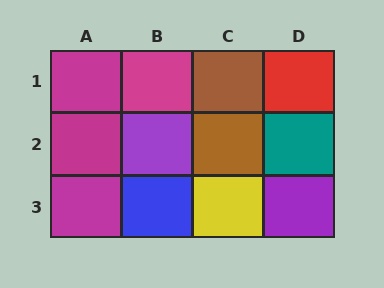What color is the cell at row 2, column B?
Purple.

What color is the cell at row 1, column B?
Magenta.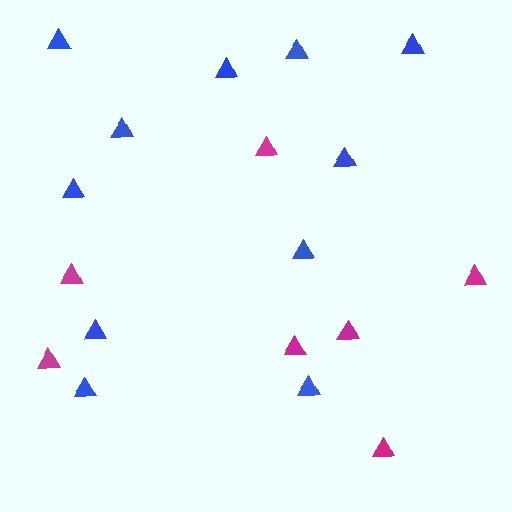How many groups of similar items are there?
There are 2 groups: one group of magenta triangles (7) and one group of blue triangles (11).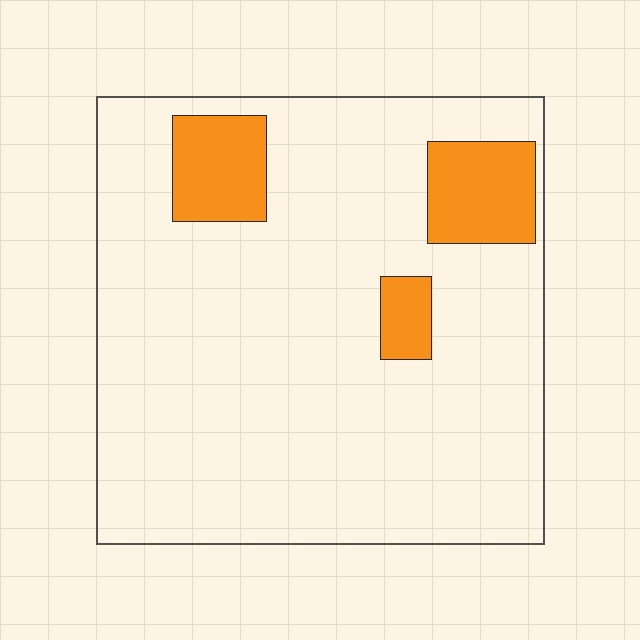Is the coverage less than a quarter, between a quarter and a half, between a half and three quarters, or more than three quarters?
Less than a quarter.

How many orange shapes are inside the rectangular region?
3.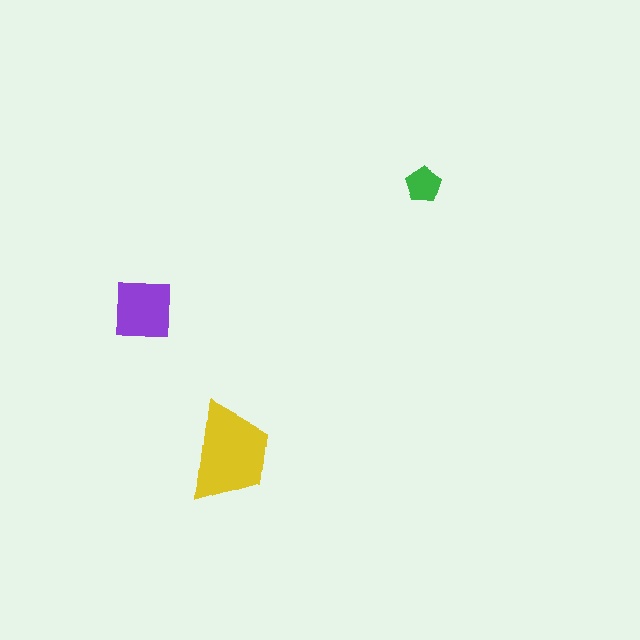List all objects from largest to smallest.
The yellow trapezoid, the purple square, the green pentagon.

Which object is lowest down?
The yellow trapezoid is bottommost.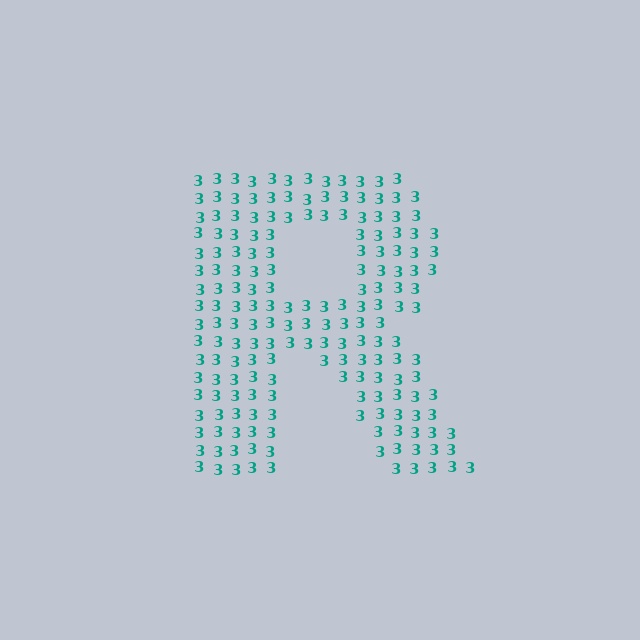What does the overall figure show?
The overall figure shows the letter R.